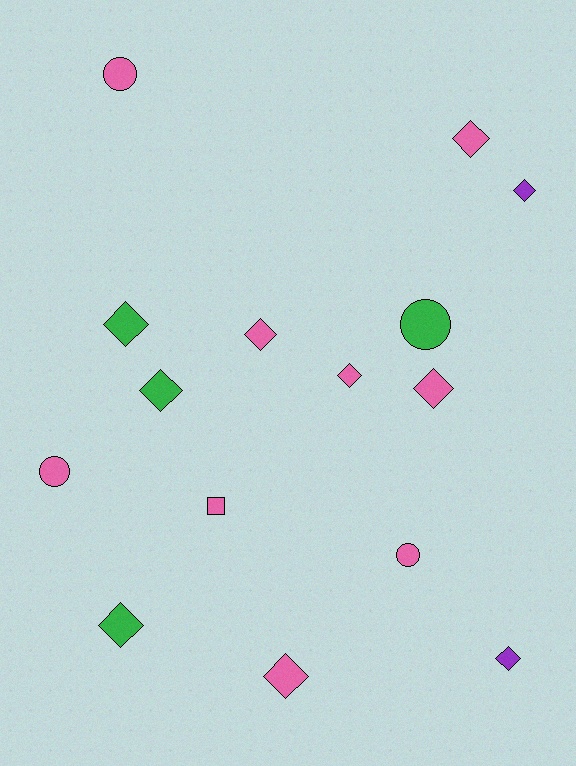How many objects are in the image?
There are 15 objects.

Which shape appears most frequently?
Diamond, with 10 objects.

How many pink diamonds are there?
There are 5 pink diamonds.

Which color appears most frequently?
Pink, with 9 objects.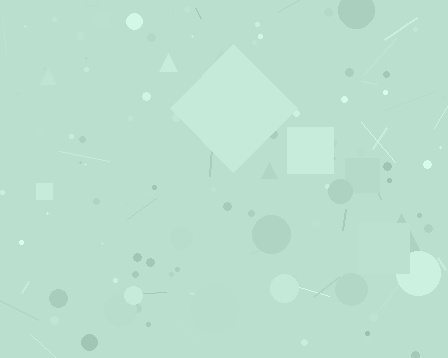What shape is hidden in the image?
A diamond is hidden in the image.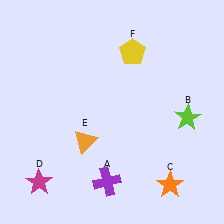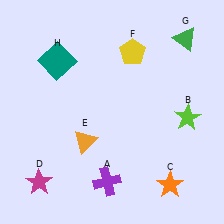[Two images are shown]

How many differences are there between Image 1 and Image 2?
There are 2 differences between the two images.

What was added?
A green triangle (G), a teal square (H) were added in Image 2.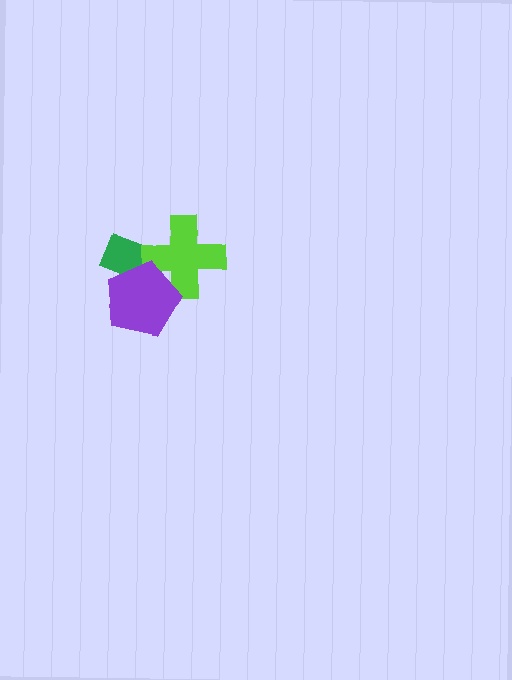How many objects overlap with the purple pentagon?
2 objects overlap with the purple pentagon.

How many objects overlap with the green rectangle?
2 objects overlap with the green rectangle.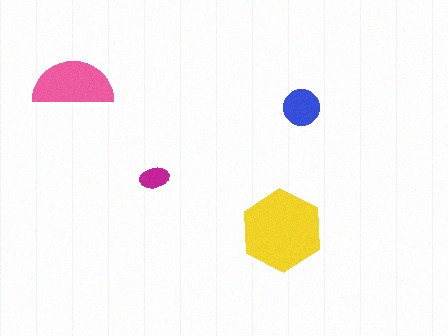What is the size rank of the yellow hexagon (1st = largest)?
1st.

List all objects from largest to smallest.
The yellow hexagon, the pink semicircle, the blue circle, the magenta ellipse.